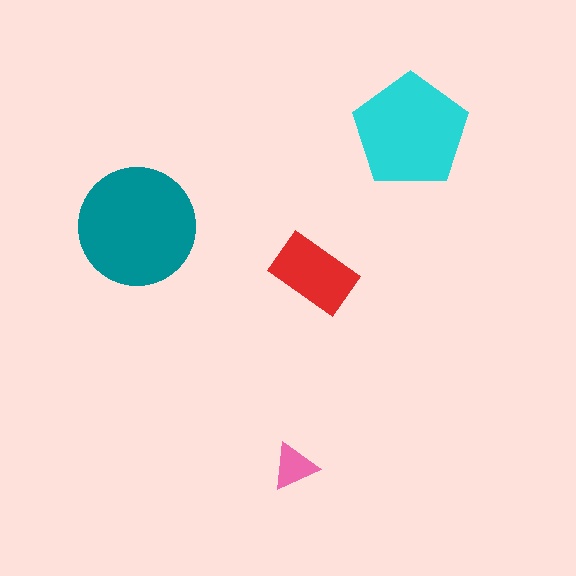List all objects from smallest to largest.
The pink triangle, the red rectangle, the cyan pentagon, the teal circle.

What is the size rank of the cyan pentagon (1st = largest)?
2nd.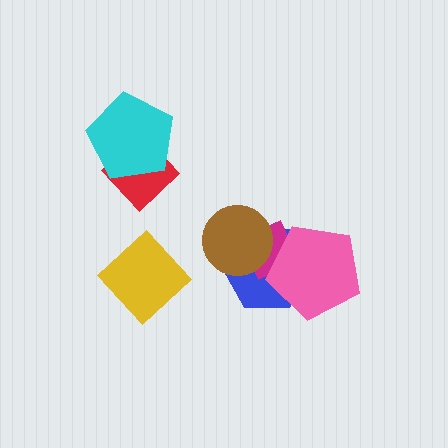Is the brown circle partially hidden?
No, no other shape covers it.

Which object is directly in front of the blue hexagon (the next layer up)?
The magenta diamond is directly in front of the blue hexagon.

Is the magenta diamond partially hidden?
Yes, it is partially covered by another shape.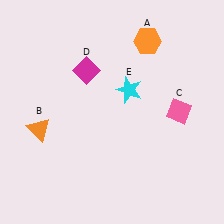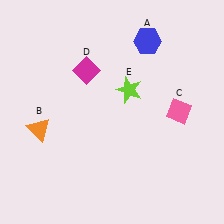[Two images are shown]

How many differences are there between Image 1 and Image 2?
There are 2 differences between the two images.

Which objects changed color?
A changed from orange to blue. E changed from cyan to lime.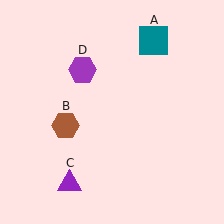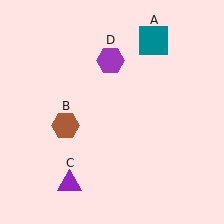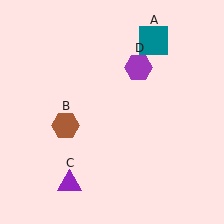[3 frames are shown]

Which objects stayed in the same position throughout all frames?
Teal square (object A) and brown hexagon (object B) and purple triangle (object C) remained stationary.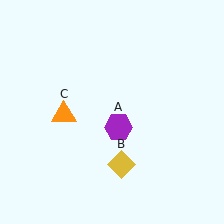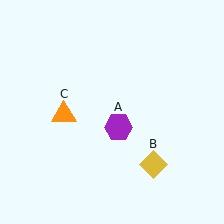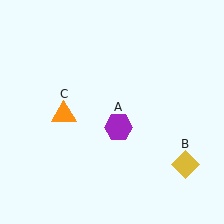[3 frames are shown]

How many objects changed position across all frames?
1 object changed position: yellow diamond (object B).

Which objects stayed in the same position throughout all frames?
Purple hexagon (object A) and orange triangle (object C) remained stationary.